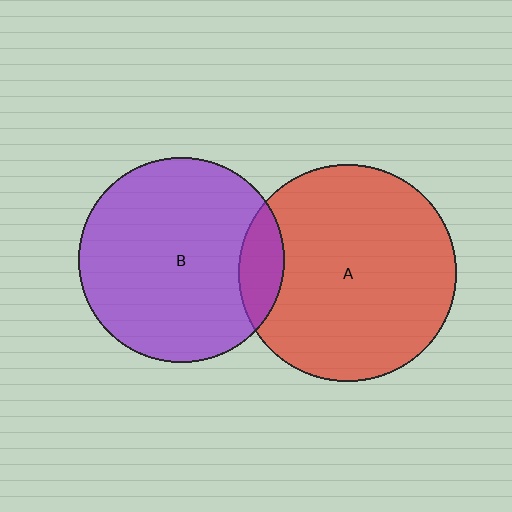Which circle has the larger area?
Circle A (red).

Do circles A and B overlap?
Yes.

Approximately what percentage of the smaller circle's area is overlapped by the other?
Approximately 10%.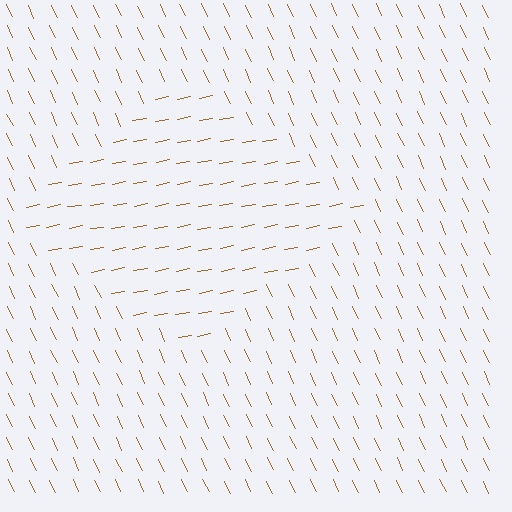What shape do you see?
I see a diamond.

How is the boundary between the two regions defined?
The boundary is defined purely by a change in line orientation (approximately 75 degrees difference). All lines are the same color and thickness.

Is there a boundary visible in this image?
Yes, there is a texture boundary formed by a change in line orientation.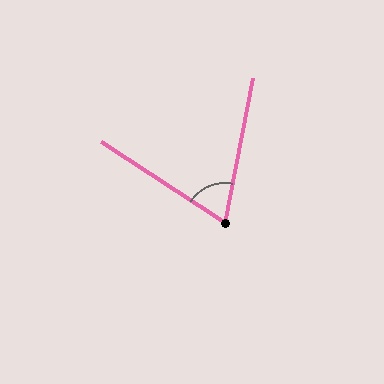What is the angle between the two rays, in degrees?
Approximately 68 degrees.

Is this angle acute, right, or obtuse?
It is acute.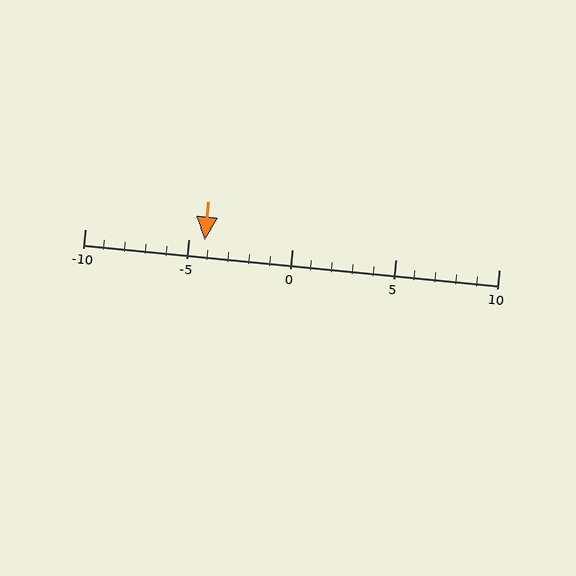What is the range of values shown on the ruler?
The ruler shows values from -10 to 10.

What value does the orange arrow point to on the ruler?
The orange arrow points to approximately -4.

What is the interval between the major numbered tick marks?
The major tick marks are spaced 5 units apart.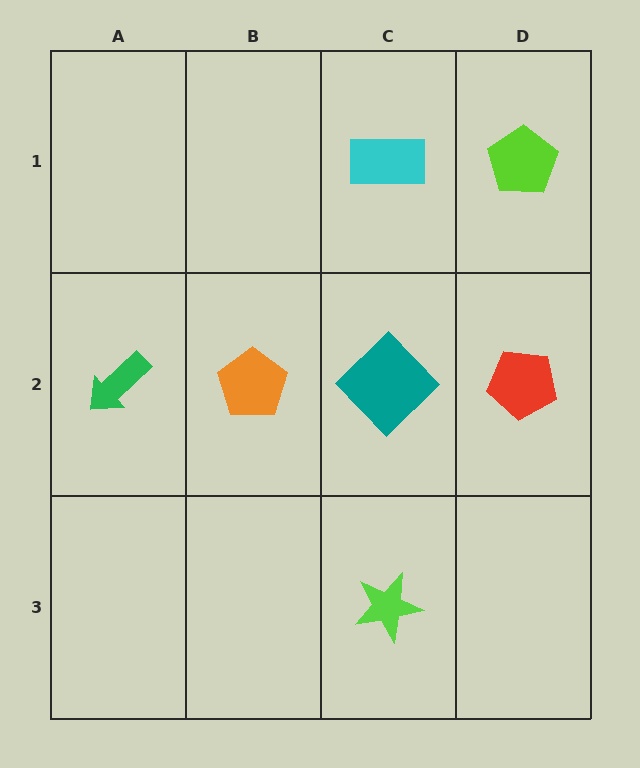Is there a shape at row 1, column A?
No, that cell is empty.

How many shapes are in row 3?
1 shape.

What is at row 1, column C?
A cyan rectangle.